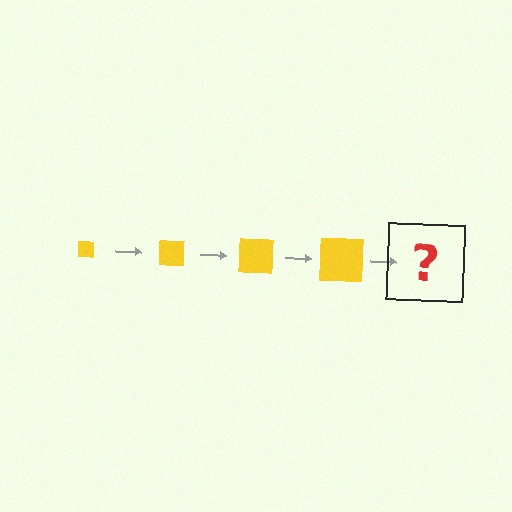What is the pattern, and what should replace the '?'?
The pattern is that the square gets progressively larger each step. The '?' should be a yellow square, larger than the previous one.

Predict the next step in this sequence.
The next step is a yellow square, larger than the previous one.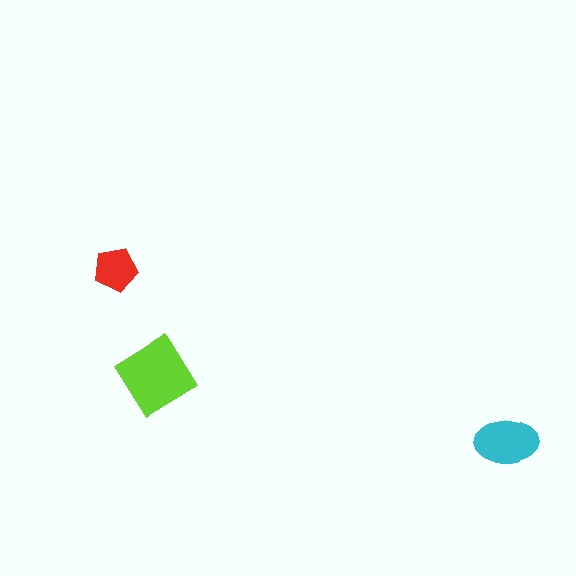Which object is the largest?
The lime diamond.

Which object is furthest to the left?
The red pentagon is leftmost.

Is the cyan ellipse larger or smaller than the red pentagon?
Larger.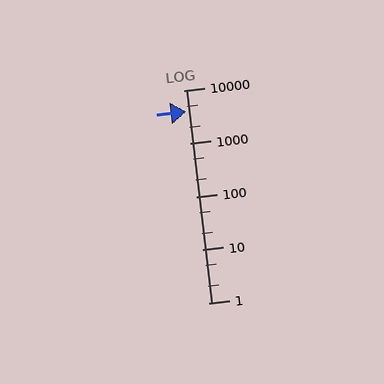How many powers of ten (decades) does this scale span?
The scale spans 4 decades, from 1 to 10000.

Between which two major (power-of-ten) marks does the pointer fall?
The pointer is between 1000 and 10000.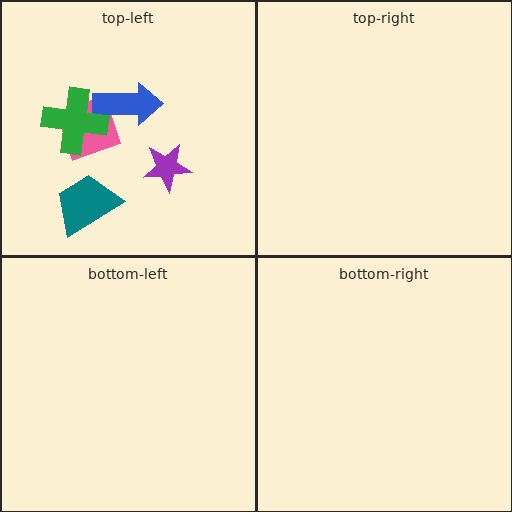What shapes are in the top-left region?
The pink diamond, the blue arrow, the purple star, the green cross, the teal trapezoid.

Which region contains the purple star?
The top-left region.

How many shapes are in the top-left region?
5.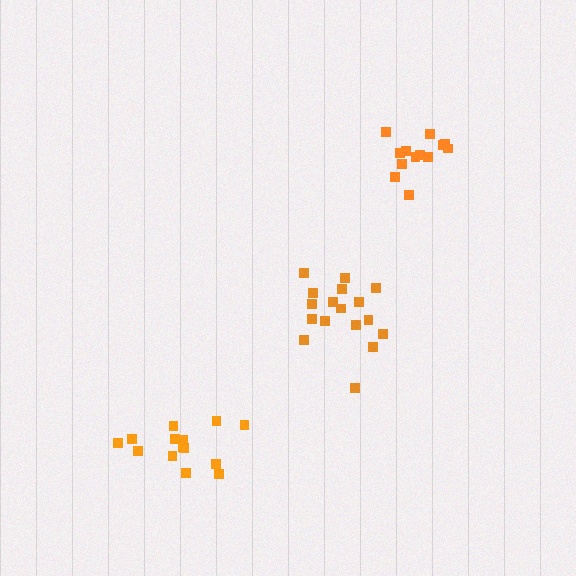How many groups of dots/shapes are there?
There are 3 groups.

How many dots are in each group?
Group 1: 13 dots, Group 2: 17 dots, Group 3: 14 dots (44 total).